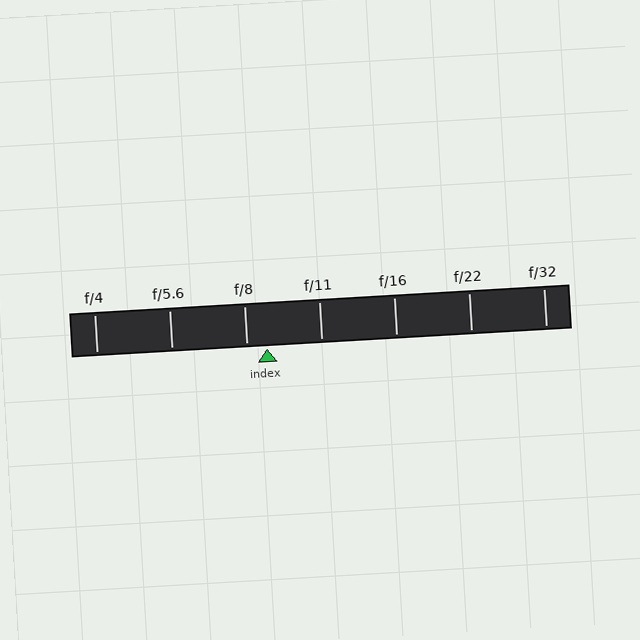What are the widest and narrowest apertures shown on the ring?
The widest aperture shown is f/4 and the narrowest is f/32.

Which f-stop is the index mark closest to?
The index mark is closest to f/8.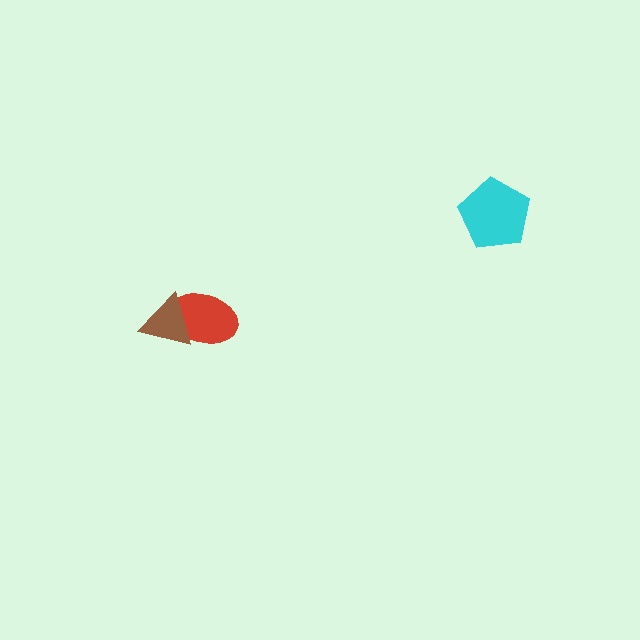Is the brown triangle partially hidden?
No, no other shape covers it.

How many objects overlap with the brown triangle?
1 object overlaps with the brown triangle.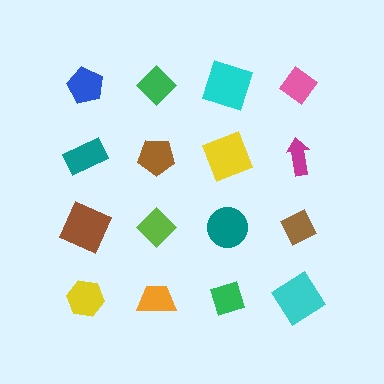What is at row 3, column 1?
A brown square.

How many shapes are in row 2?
4 shapes.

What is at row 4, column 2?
An orange trapezoid.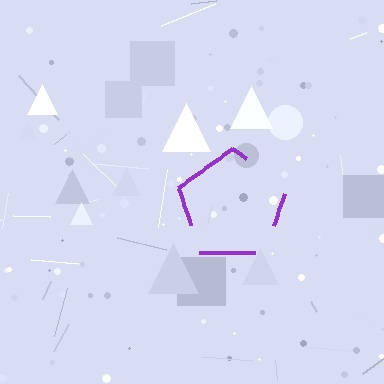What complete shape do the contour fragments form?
The contour fragments form a pentagon.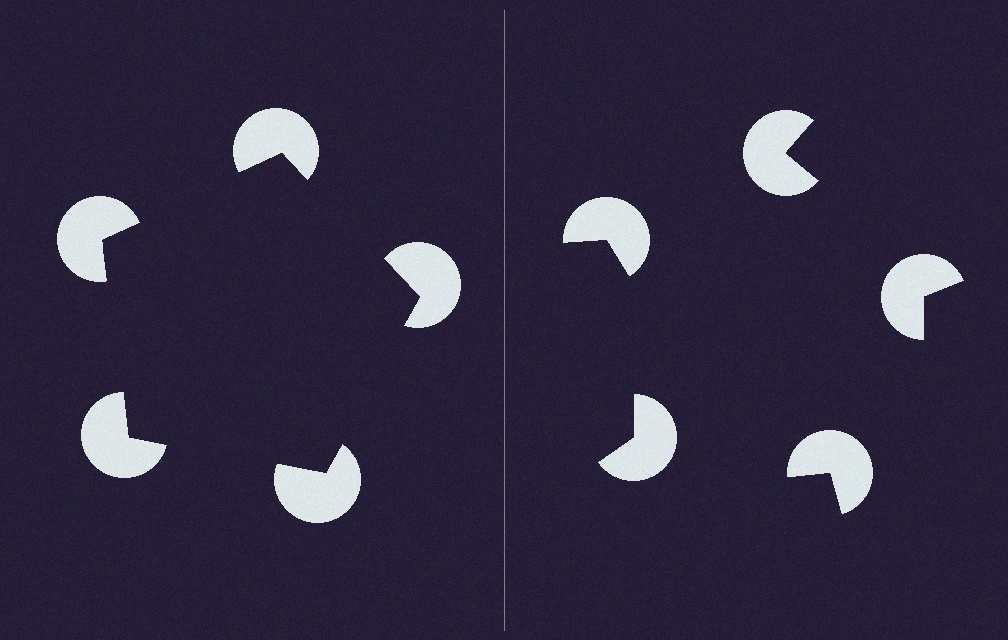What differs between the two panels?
The pac-man discs are positioned identically on both sides; only the wedge orientations differ. On the left they align to a pentagon; on the right they are misaligned.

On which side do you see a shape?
An illusory pentagon appears on the left side. On the right side the wedge cuts are rotated, so no coherent shape forms.